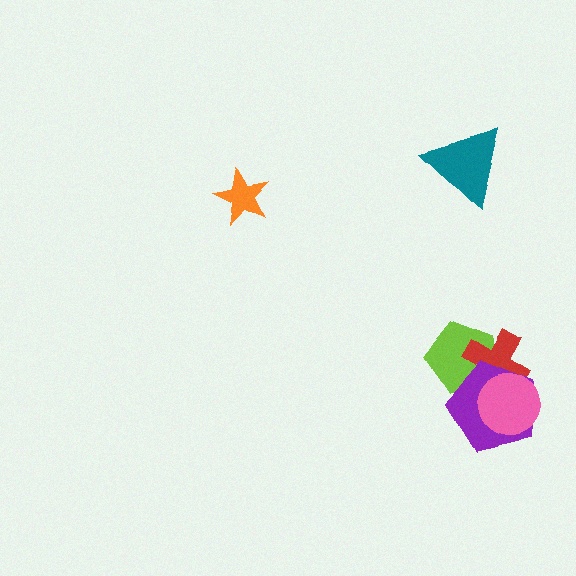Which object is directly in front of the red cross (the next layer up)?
The purple pentagon is directly in front of the red cross.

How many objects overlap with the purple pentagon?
3 objects overlap with the purple pentagon.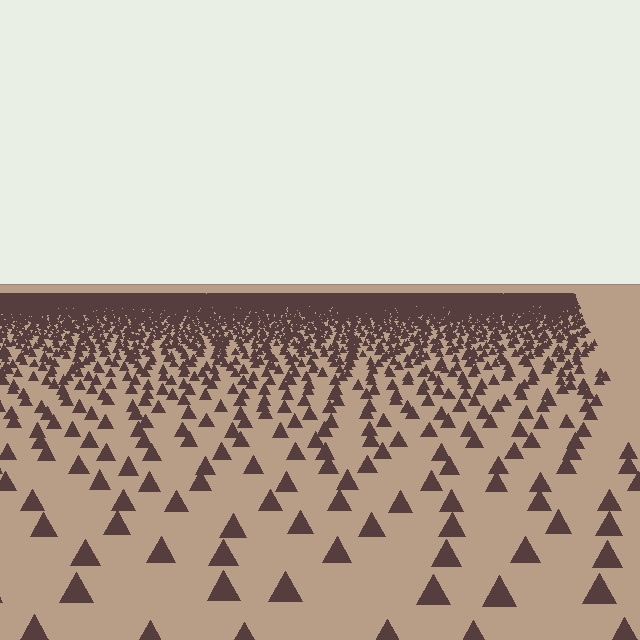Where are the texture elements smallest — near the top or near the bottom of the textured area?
Near the top.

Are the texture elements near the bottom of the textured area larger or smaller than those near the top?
Larger. Near the bottom, elements are closer to the viewer and appear at a bigger on-screen size.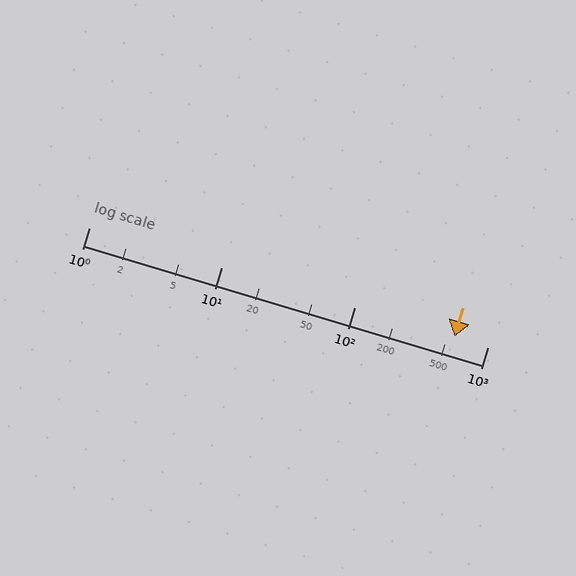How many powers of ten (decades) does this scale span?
The scale spans 3 decades, from 1 to 1000.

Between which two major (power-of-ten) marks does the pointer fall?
The pointer is between 100 and 1000.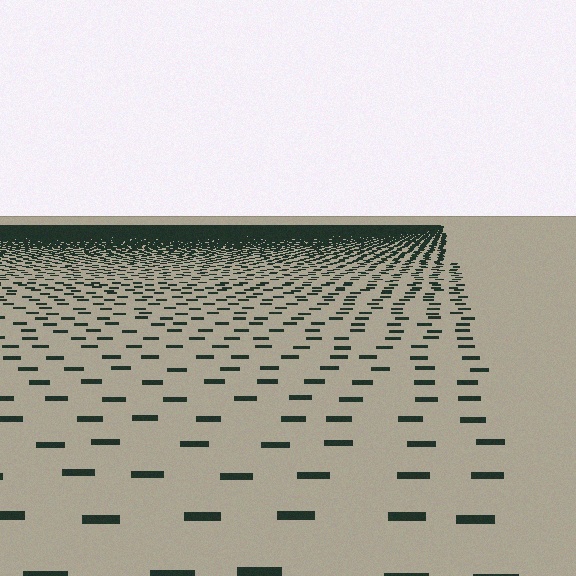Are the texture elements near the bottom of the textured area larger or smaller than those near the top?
Larger. Near the bottom, elements are closer to the viewer and appear at a bigger on-screen size.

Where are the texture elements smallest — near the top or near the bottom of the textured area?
Near the top.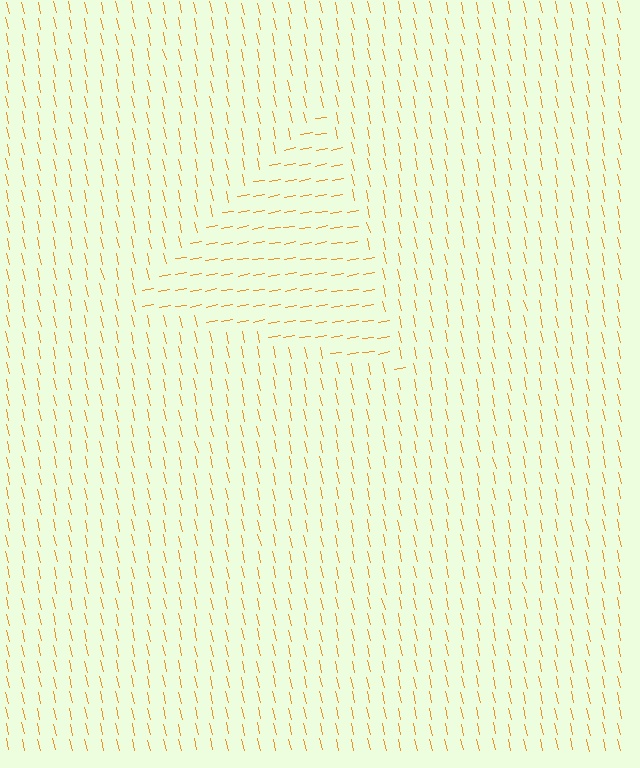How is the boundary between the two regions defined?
The boundary is defined purely by a change in line orientation (approximately 87 degrees difference). All lines are the same color and thickness.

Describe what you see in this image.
The image is filled with small orange line segments. A triangle region in the image has lines oriented differently from the surrounding lines, creating a visible texture boundary.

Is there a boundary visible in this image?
Yes, there is a texture boundary formed by a change in line orientation.